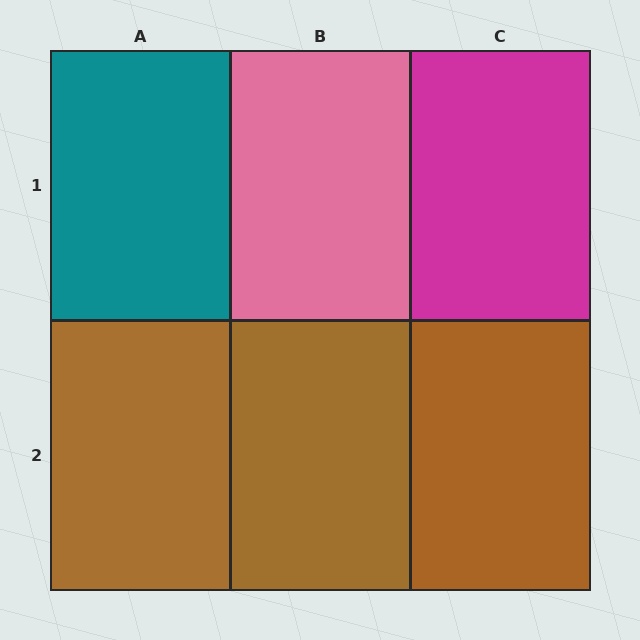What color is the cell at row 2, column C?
Brown.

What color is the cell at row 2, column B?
Brown.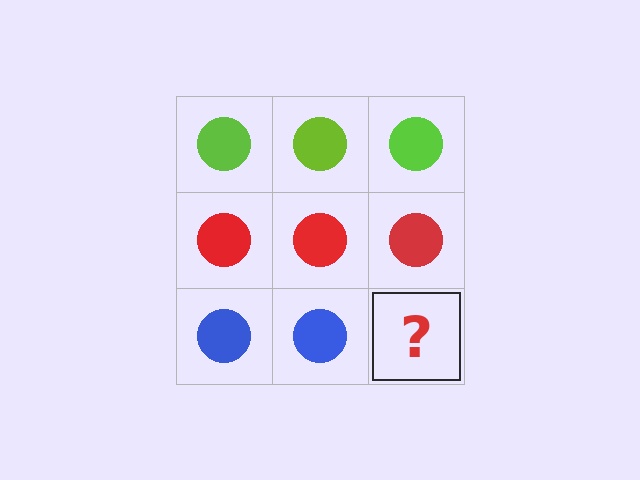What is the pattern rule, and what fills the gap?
The rule is that each row has a consistent color. The gap should be filled with a blue circle.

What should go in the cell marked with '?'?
The missing cell should contain a blue circle.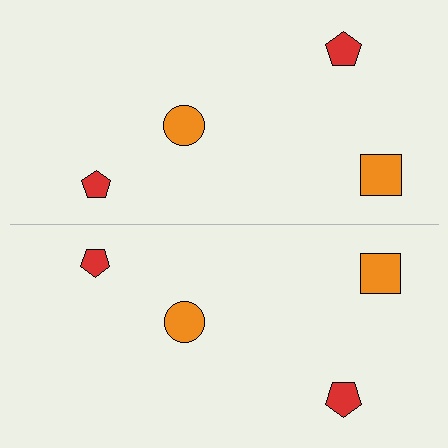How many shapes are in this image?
There are 8 shapes in this image.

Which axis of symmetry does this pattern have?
The pattern has a horizontal axis of symmetry running through the center of the image.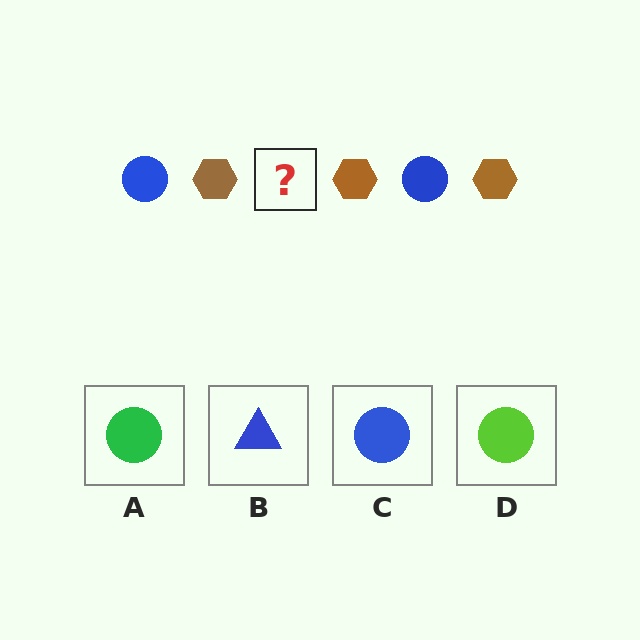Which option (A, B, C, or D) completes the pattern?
C.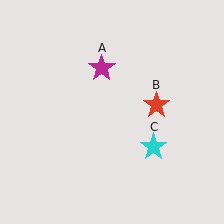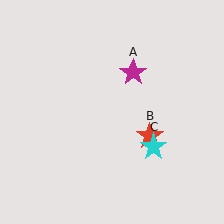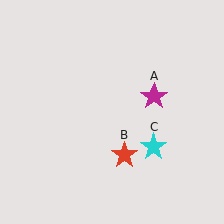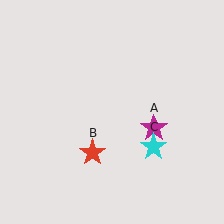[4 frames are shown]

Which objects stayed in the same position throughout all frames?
Cyan star (object C) remained stationary.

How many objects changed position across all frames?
2 objects changed position: magenta star (object A), red star (object B).